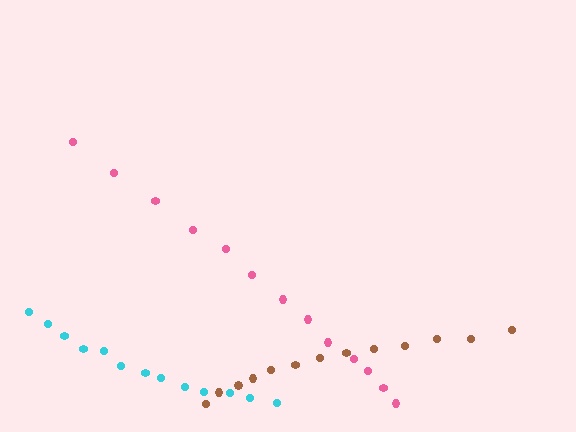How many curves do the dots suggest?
There are 3 distinct paths.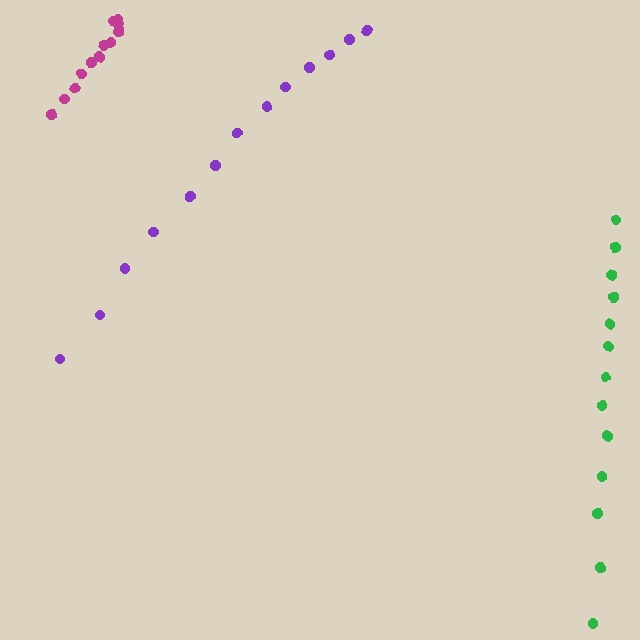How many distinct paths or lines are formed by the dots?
There are 3 distinct paths.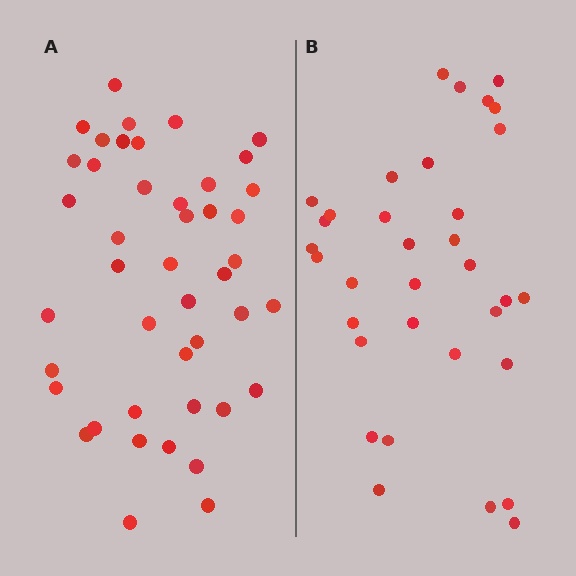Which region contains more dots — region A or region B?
Region A (the left region) has more dots.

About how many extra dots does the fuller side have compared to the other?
Region A has roughly 10 or so more dots than region B.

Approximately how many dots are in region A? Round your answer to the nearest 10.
About 40 dots. (The exact count is 44, which rounds to 40.)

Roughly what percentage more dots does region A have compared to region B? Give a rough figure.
About 30% more.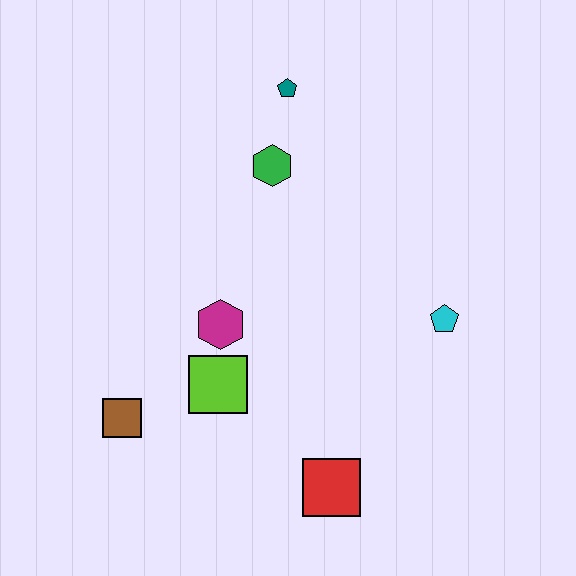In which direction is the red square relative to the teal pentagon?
The red square is below the teal pentagon.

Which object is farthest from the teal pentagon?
The red square is farthest from the teal pentagon.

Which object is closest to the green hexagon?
The teal pentagon is closest to the green hexagon.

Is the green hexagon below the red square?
No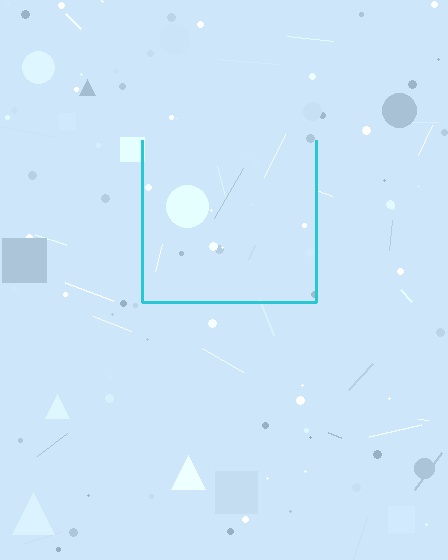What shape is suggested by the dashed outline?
The dashed outline suggests a square.